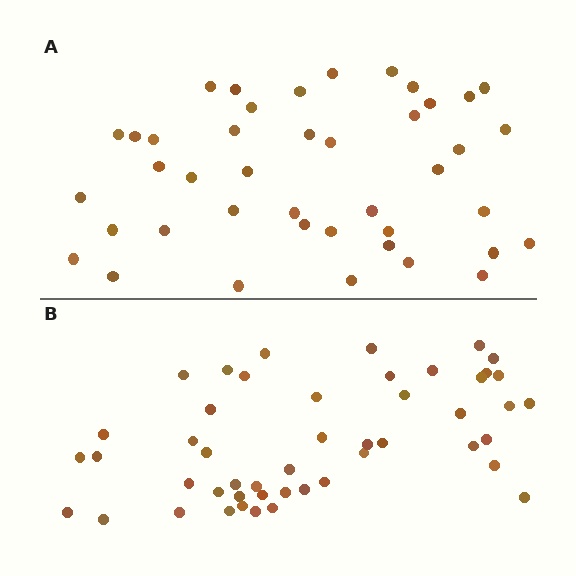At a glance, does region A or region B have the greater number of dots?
Region B (the bottom region) has more dots.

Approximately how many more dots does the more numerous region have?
Region B has about 6 more dots than region A.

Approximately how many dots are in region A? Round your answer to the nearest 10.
About 40 dots. (The exact count is 42, which rounds to 40.)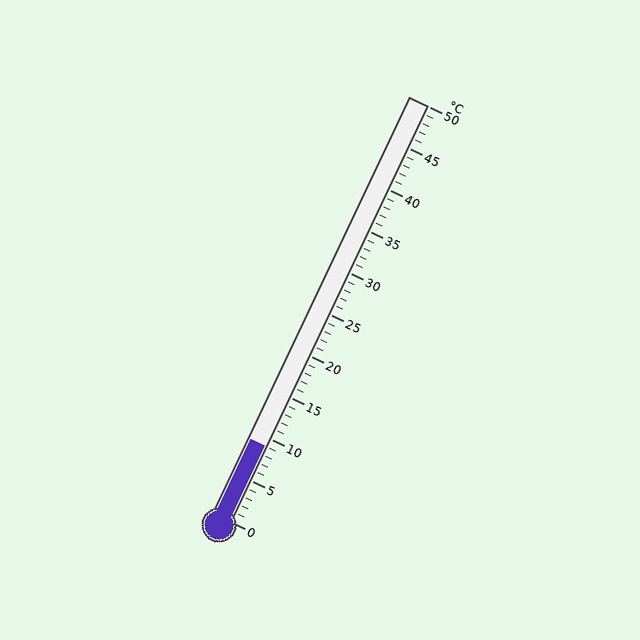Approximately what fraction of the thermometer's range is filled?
The thermometer is filled to approximately 20% of its range.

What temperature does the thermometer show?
The thermometer shows approximately 9°C.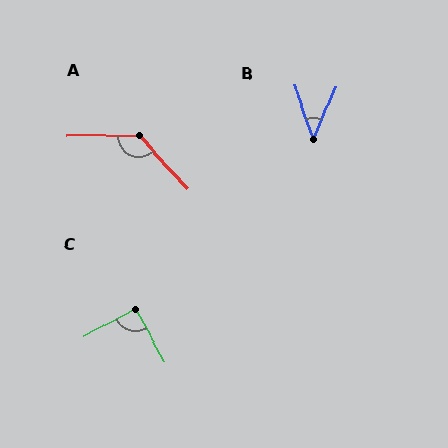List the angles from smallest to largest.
B (42°), C (91°), A (132°).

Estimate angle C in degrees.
Approximately 91 degrees.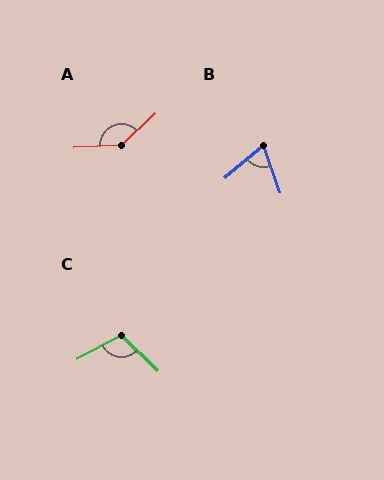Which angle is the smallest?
B, at approximately 69 degrees.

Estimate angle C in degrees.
Approximately 108 degrees.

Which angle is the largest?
A, at approximately 141 degrees.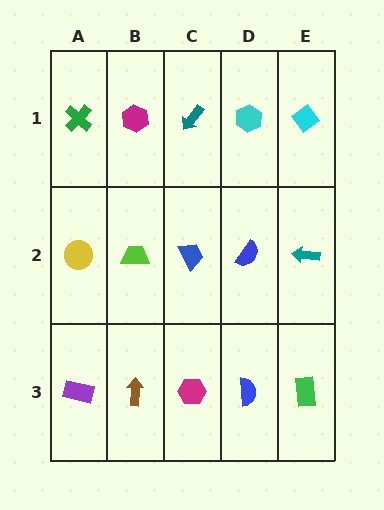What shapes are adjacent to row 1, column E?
A teal arrow (row 2, column E), a cyan hexagon (row 1, column D).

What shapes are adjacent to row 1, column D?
A blue semicircle (row 2, column D), a teal arrow (row 1, column C), a cyan diamond (row 1, column E).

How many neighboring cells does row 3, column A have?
2.